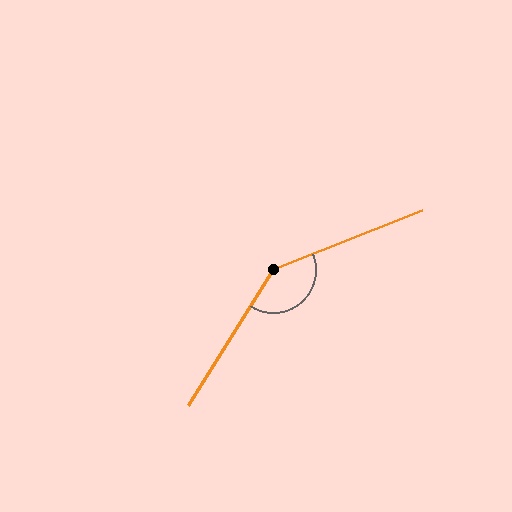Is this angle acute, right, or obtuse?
It is obtuse.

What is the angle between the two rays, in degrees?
Approximately 144 degrees.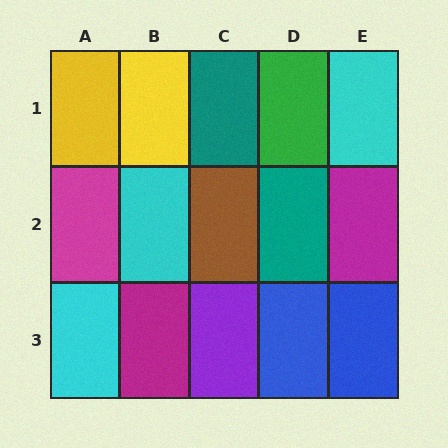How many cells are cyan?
3 cells are cyan.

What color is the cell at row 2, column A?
Magenta.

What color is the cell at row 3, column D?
Blue.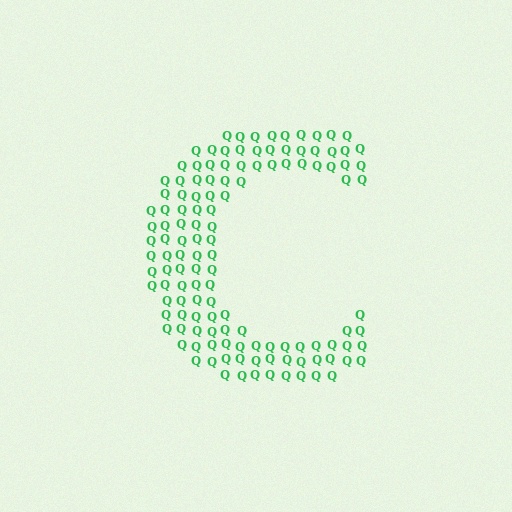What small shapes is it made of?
It is made of small letter Q's.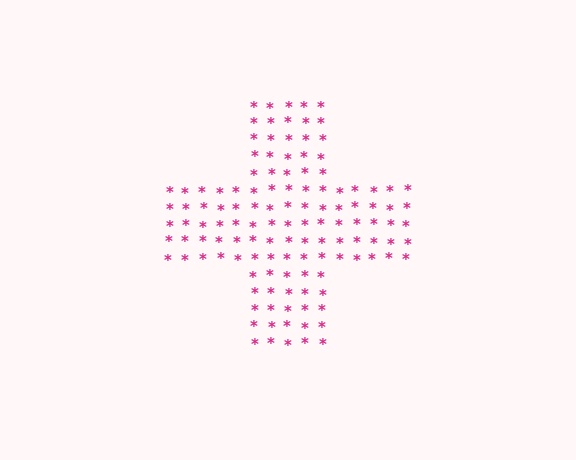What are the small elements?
The small elements are asterisks.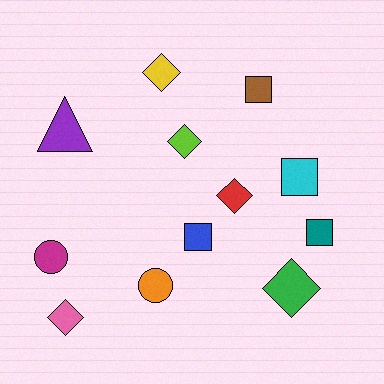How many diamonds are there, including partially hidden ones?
There are 5 diamonds.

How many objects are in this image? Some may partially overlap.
There are 12 objects.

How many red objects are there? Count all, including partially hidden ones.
There is 1 red object.